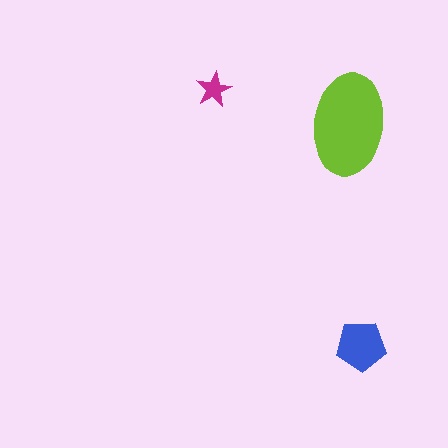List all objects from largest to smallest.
The lime ellipse, the blue pentagon, the magenta star.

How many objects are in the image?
There are 3 objects in the image.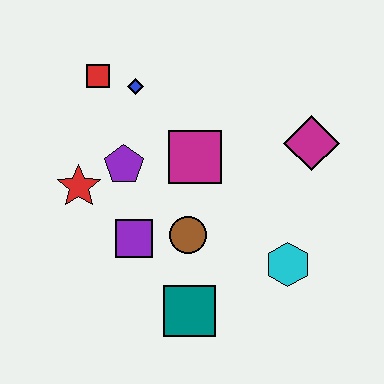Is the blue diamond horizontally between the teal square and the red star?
Yes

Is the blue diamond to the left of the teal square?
Yes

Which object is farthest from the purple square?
The magenta diamond is farthest from the purple square.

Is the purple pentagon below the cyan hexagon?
No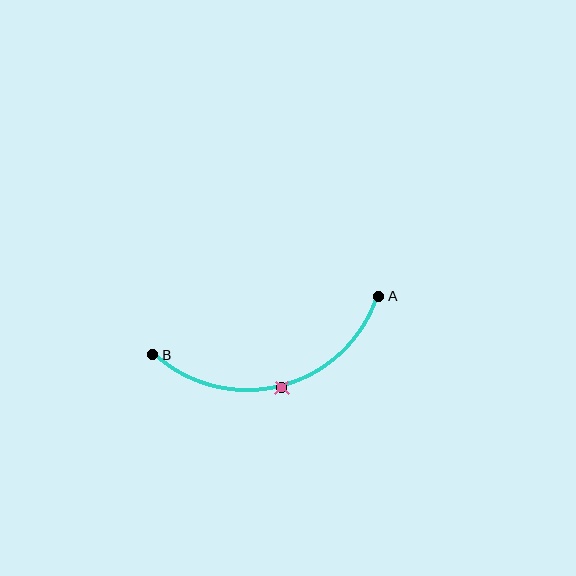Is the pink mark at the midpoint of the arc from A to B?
Yes. The pink mark lies on the arc at equal arc-length from both A and B — it is the arc midpoint.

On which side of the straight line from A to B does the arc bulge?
The arc bulges below the straight line connecting A and B.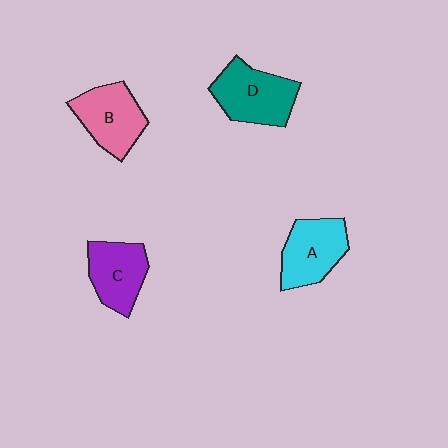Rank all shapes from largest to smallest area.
From largest to smallest: D (teal), B (pink), A (cyan), C (purple).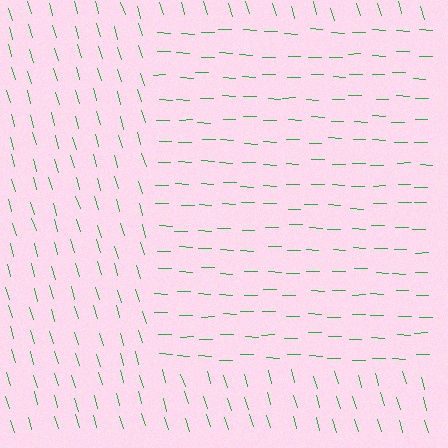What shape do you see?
I see a rectangle.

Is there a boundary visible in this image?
Yes, there is a texture boundary formed by a change in line orientation.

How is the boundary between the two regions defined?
The boundary is defined purely by a change in line orientation (approximately 72 degrees difference). All lines are the same color and thickness.